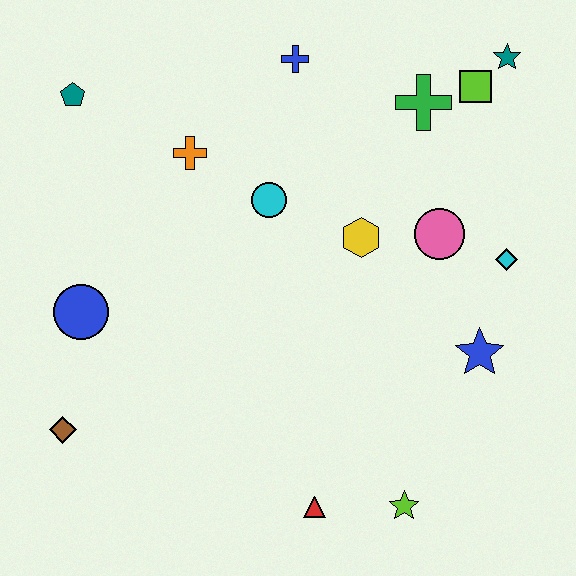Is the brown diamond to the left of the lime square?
Yes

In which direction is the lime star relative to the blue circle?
The lime star is to the right of the blue circle.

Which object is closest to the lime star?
The red triangle is closest to the lime star.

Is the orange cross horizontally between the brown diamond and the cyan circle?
Yes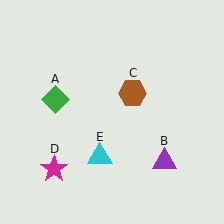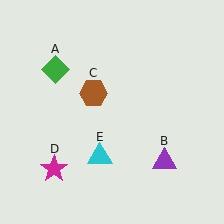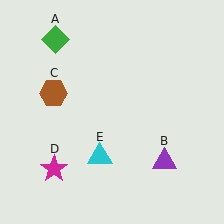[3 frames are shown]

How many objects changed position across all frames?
2 objects changed position: green diamond (object A), brown hexagon (object C).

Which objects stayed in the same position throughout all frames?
Purple triangle (object B) and magenta star (object D) and cyan triangle (object E) remained stationary.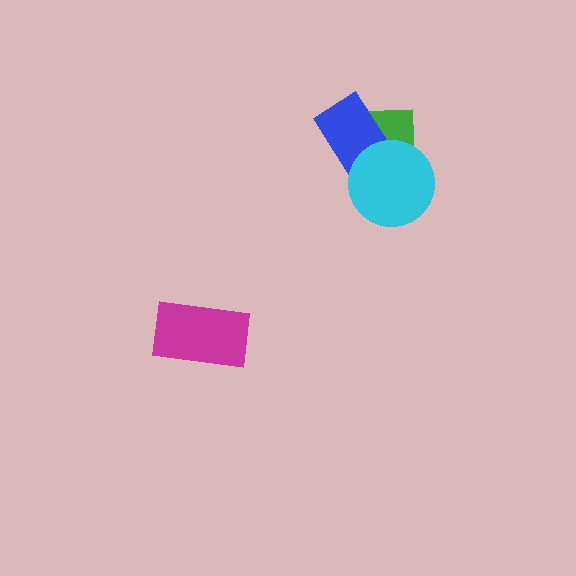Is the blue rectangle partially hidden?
Yes, it is partially covered by another shape.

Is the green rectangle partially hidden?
Yes, it is partially covered by another shape.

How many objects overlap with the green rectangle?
2 objects overlap with the green rectangle.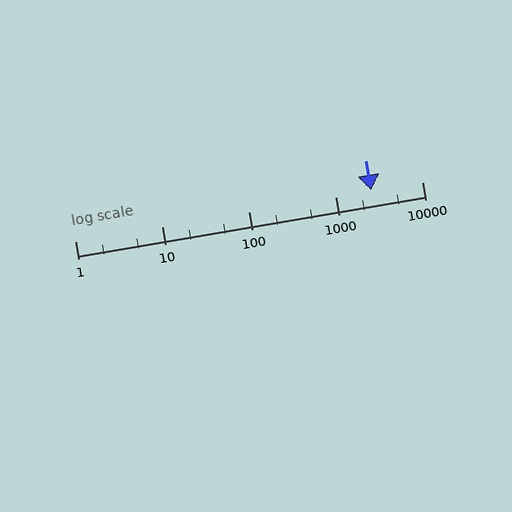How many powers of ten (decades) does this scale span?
The scale spans 4 decades, from 1 to 10000.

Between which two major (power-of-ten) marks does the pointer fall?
The pointer is between 1000 and 10000.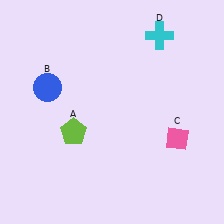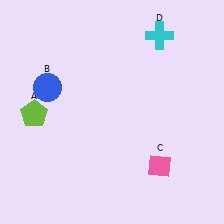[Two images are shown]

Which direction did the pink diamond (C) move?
The pink diamond (C) moved down.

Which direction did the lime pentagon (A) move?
The lime pentagon (A) moved left.